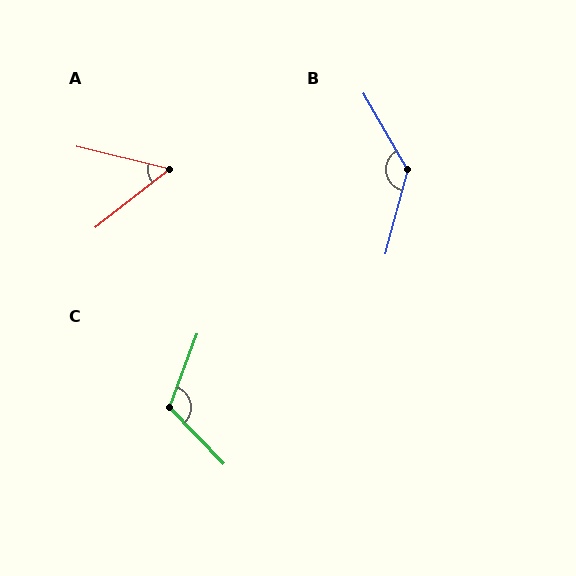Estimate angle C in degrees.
Approximately 115 degrees.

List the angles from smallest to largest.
A (52°), C (115°), B (136°).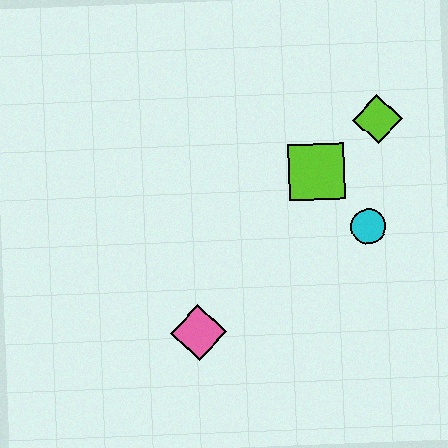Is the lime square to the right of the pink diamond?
Yes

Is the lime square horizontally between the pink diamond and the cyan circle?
Yes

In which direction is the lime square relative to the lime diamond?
The lime square is to the left of the lime diamond.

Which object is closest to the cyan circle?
The lime square is closest to the cyan circle.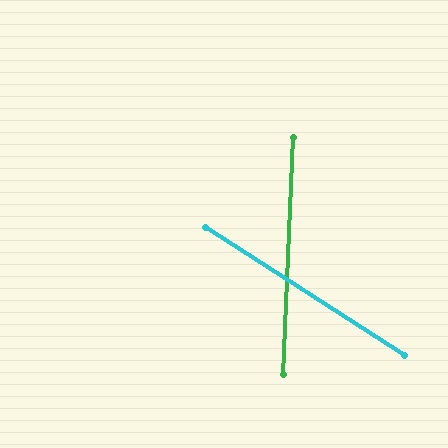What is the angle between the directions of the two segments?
Approximately 60 degrees.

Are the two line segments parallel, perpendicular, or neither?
Neither parallel nor perpendicular — they differ by about 60°.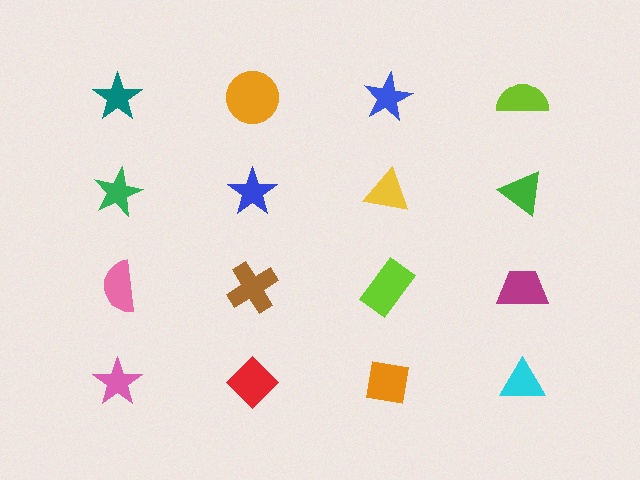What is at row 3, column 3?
A lime rectangle.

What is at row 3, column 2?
A brown cross.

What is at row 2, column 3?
A yellow triangle.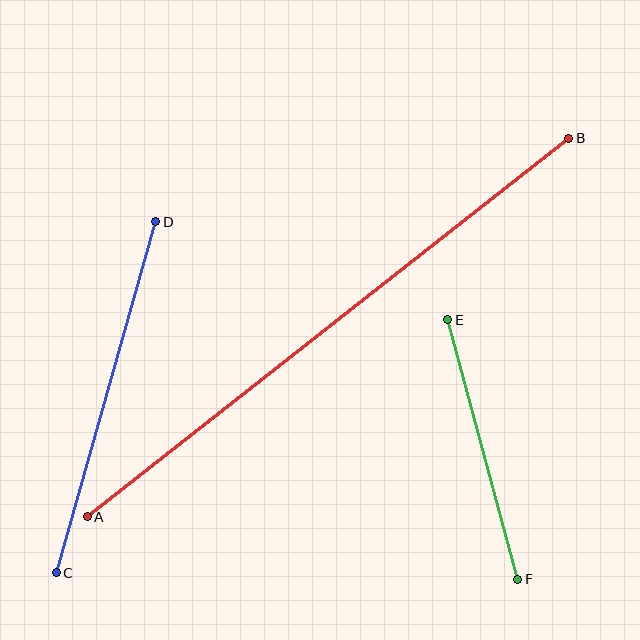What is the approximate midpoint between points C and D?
The midpoint is at approximately (106, 397) pixels.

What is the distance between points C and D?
The distance is approximately 365 pixels.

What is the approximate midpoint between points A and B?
The midpoint is at approximately (328, 327) pixels.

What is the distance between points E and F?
The distance is approximately 269 pixels.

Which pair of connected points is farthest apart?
Points A and B are farthest apart.